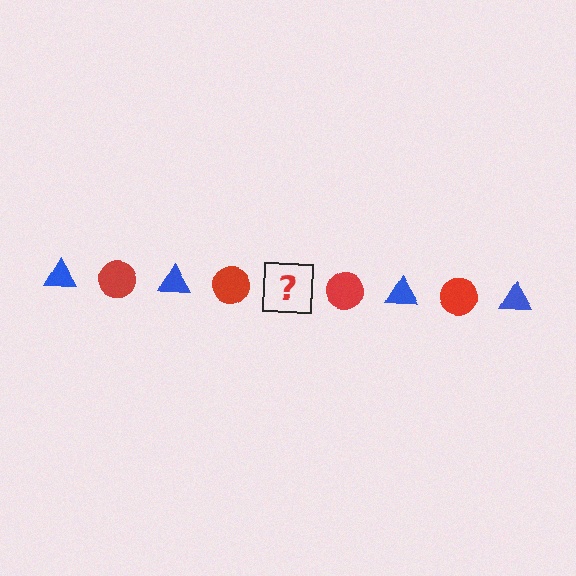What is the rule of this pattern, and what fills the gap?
The rule is that the pattern alternates between blue triangle and red circle. The gap should be filled with a blue triangle.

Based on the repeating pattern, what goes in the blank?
The blank should be a blue triangle.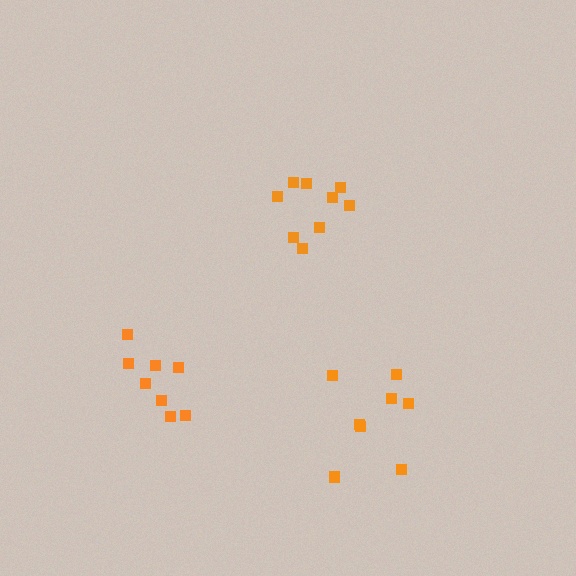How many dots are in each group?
Group 1: 8 dots, Group 2: 9 dots, Group 3: 8 dots (25 total).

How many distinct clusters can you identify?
There are 3 distinct clusters.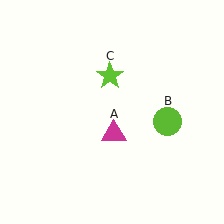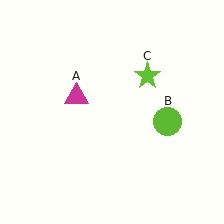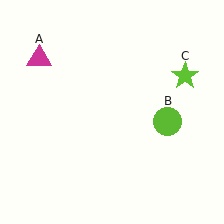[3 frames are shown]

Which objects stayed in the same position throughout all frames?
Lime circle (object B) remained stationary.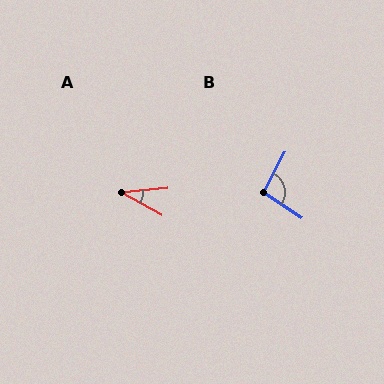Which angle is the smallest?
A, at approximately 34 degrees.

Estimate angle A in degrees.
Approximately 34 degrees.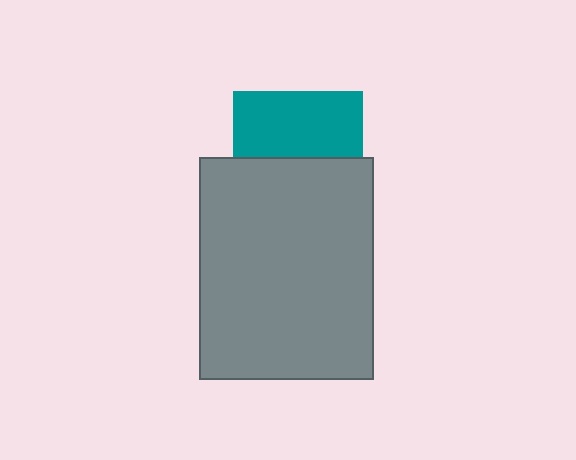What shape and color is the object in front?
The object in front is a gray rectangle.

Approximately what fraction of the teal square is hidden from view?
Roughly 49% of the teal square is hidden behind the gray rectangle.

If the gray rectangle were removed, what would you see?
You would see the complete teal square.